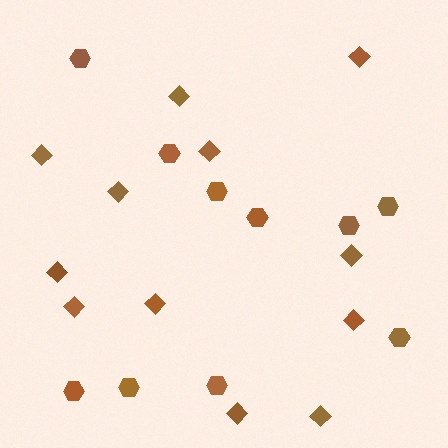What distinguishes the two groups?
There are 2 groups: one group of diamonds (12) and one group of hexagons (10).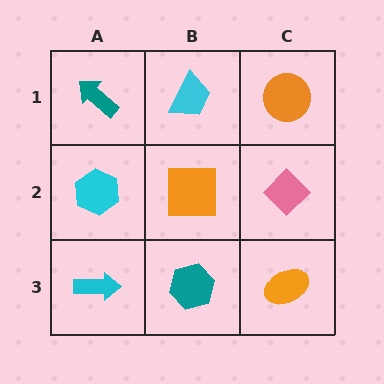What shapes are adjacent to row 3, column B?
An orange square (row 2, column B), a cyan arrow (row 3, column A), an orange ellipse (row 3, column C).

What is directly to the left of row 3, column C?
A teal hexagon.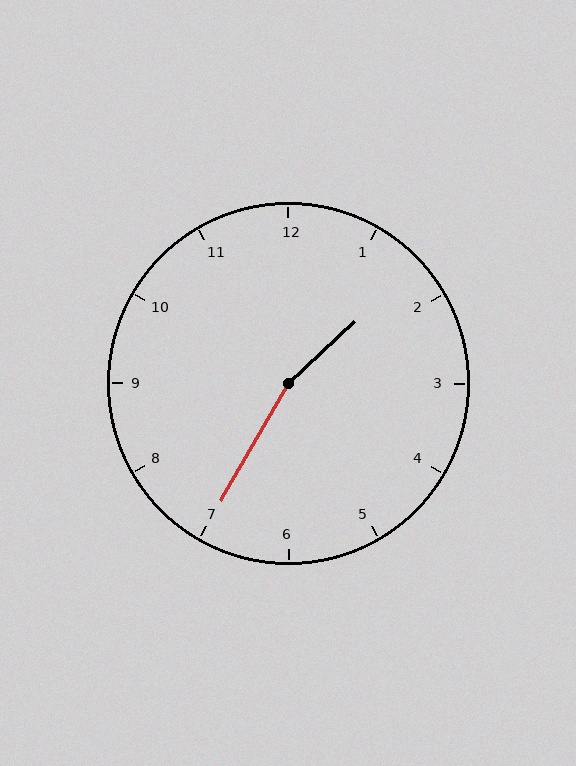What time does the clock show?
1:35.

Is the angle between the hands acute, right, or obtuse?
It is obtuse.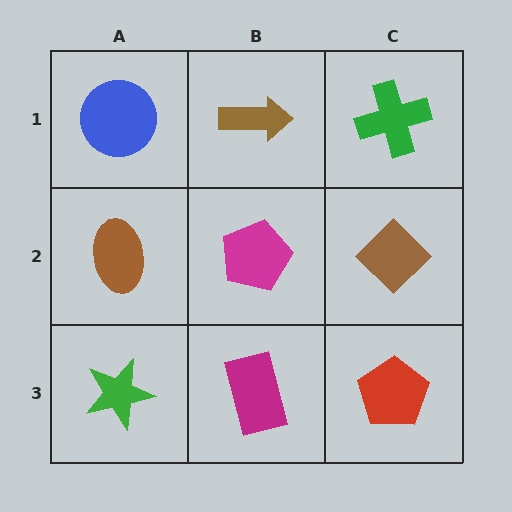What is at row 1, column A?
A blue circle.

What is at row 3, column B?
A magenta rectangle.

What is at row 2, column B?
A magenta pentagon.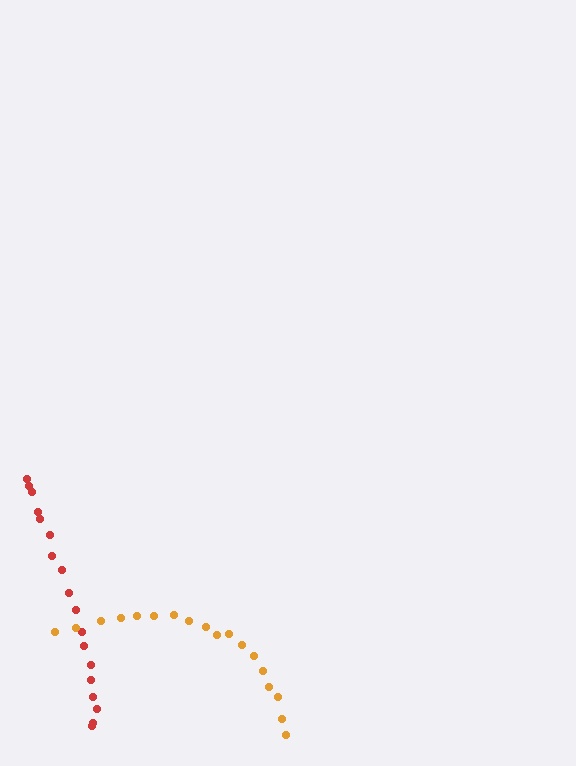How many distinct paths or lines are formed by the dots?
There are 2 distinct paths.